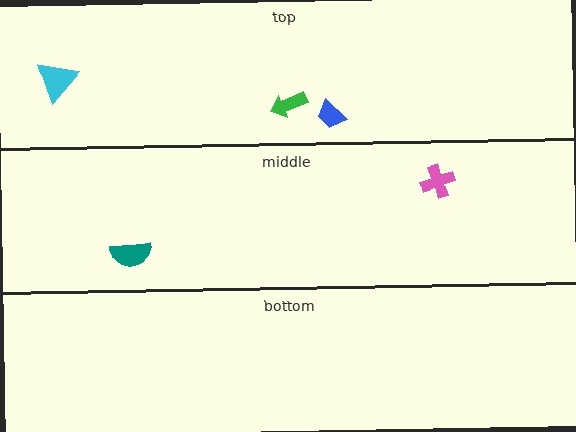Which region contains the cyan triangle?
The top region.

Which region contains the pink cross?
The middle region.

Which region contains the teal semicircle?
The middle region.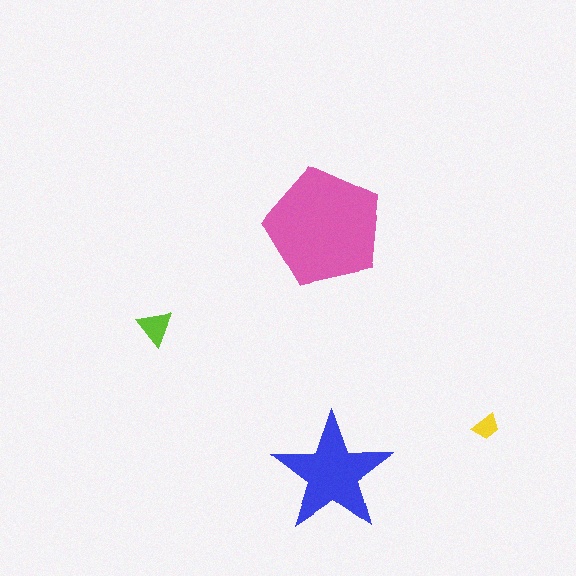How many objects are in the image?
There are 4 objects in the image.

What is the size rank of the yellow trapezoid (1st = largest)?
4th.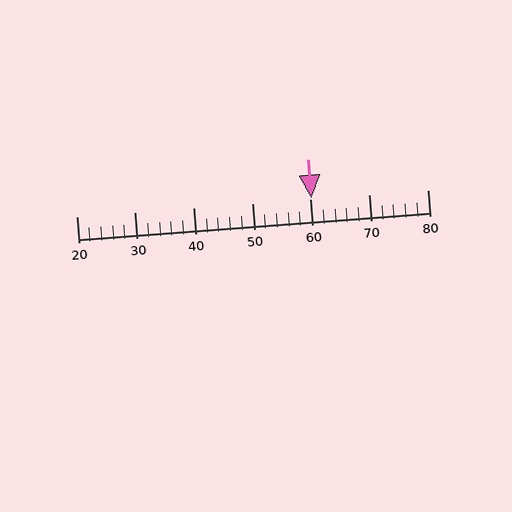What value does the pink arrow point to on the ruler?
The pink arrow points to approximately 60.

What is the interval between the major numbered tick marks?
The major tick marks are spaced 10 units apart.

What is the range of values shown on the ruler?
The ruler shows values from 20 to 80.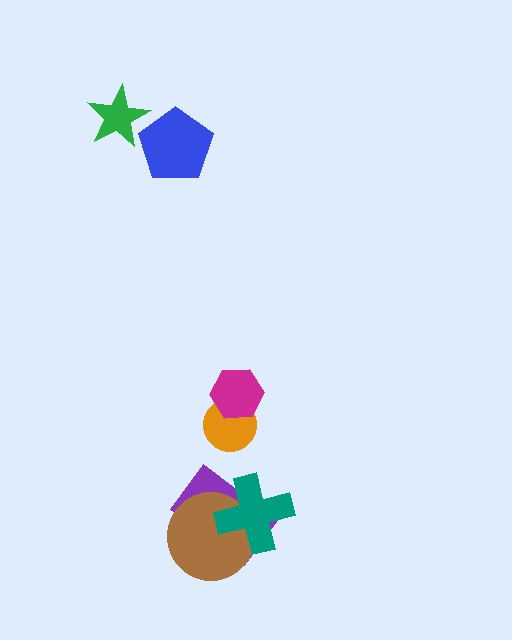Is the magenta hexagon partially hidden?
No, no other shape covers it.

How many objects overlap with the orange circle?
1 object overlaps with the orange circle.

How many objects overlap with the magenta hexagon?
1 object overlaps with the magenta hexagon.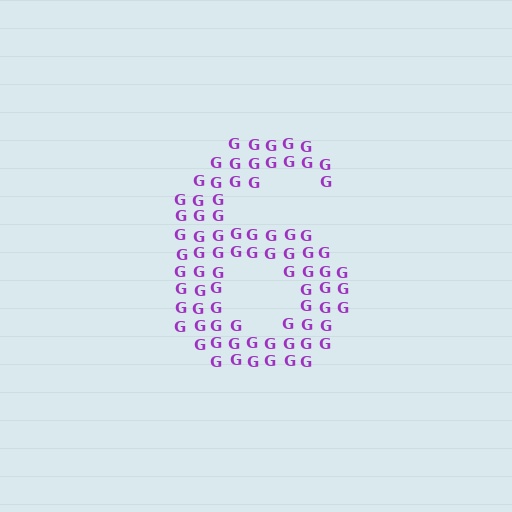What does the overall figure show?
The overall figure shows the digit 6.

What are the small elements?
The small elements are letter G's.